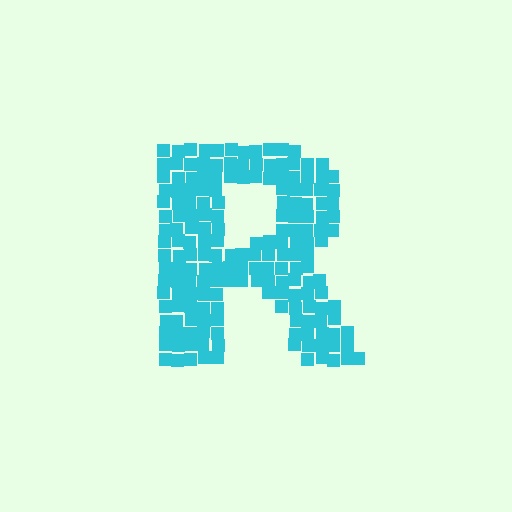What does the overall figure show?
The overall figure shows the letter R.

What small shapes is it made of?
It is made of small squares.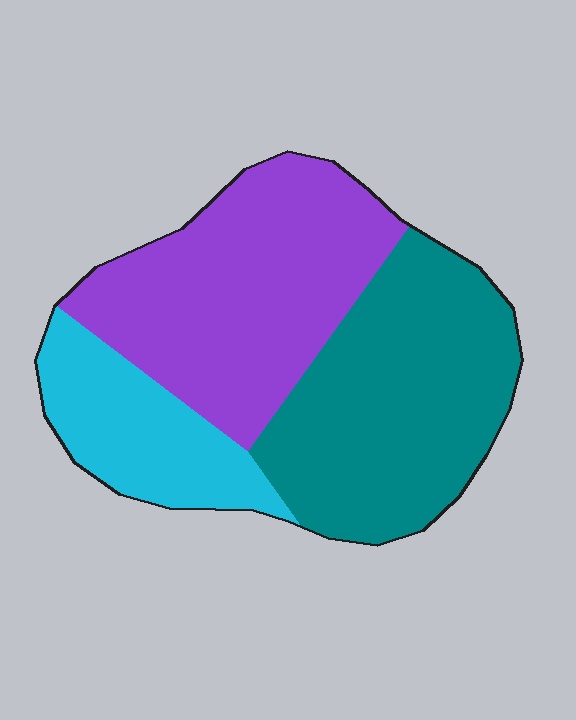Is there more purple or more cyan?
Purple.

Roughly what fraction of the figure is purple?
Purple takes up between a third and a half of the figure.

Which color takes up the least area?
Cyan, at roughly 20%.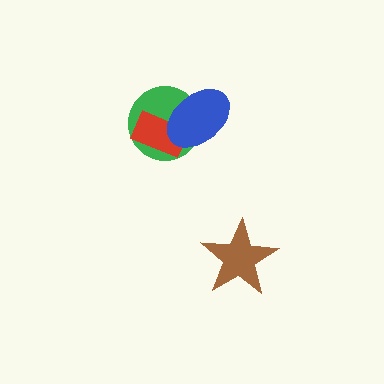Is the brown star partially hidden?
No, no other shape covers it.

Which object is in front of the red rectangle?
The blue ellipse is in front of the red rectangle.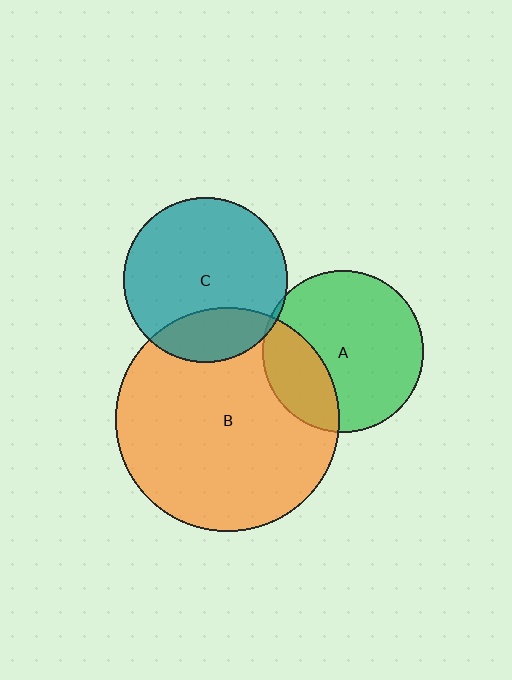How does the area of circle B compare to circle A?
Approximately 1.9 times.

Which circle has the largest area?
Circle B (orange).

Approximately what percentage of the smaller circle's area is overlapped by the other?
Approximately 5%.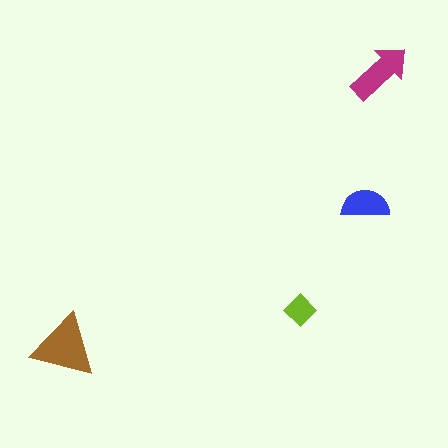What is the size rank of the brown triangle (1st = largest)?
1st.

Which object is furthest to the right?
The magenta arrow is rightmost.